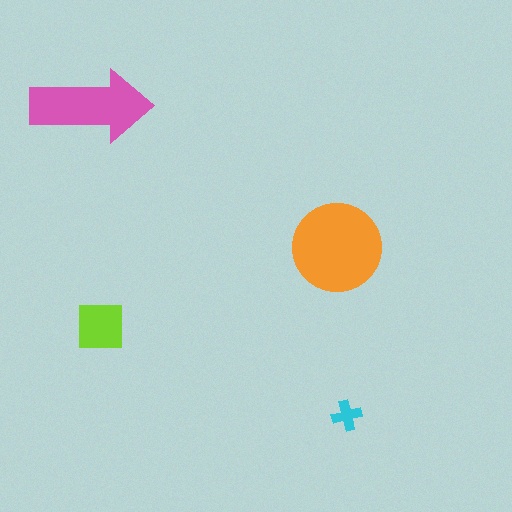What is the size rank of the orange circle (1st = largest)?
1st.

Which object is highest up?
The pink arrow is topmost.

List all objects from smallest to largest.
The cyan cross, the lime square, the pink arrow, the orange circle.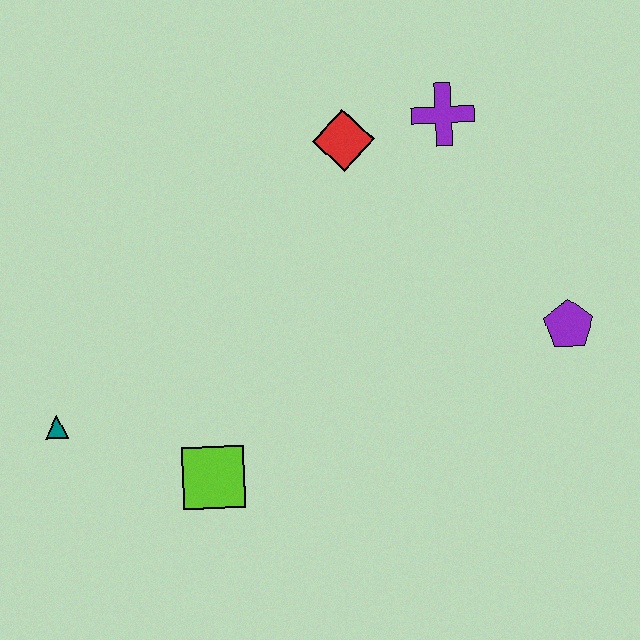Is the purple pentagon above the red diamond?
No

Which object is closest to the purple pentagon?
The purple cross is closest to the purple pentagon.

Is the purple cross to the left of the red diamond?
No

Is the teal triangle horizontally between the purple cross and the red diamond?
No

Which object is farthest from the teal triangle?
The purple pentagon is farthest from the teal triangle.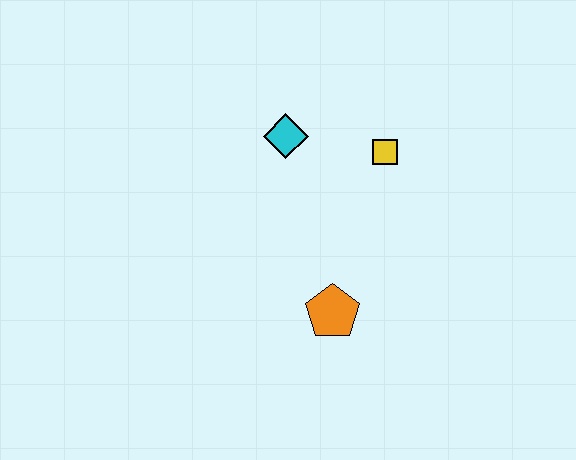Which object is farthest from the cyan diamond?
The orange pentagon is farthest from the cyan diamond.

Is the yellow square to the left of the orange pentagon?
No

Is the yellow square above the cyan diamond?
No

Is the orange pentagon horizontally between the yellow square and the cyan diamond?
Yes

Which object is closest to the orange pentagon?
The yellow square is closest to the orange pentagon.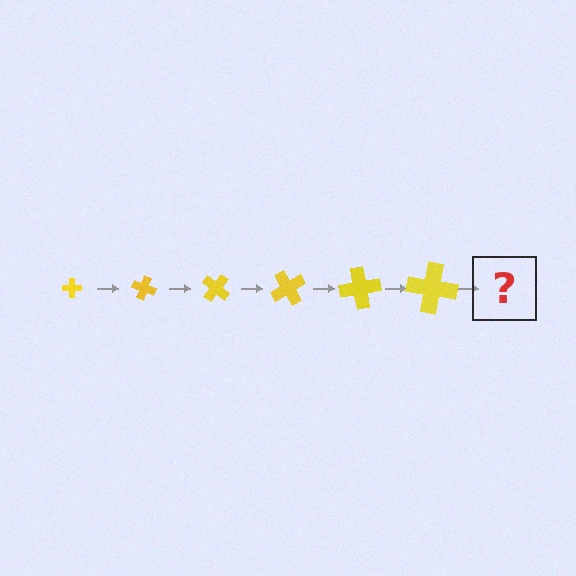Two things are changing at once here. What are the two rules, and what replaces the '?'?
The two rules are that the cross grows larger each step and it rotates 20 degrees each step. The '?' should be a cross, larger than the previous one and rotated 120 degrees from the start.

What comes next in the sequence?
The next element should be a cross, larger than the previous one and rotated 120 degrees from the start.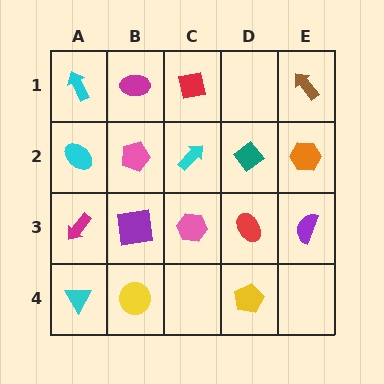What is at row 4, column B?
A yellow circle.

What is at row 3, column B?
A purple square.